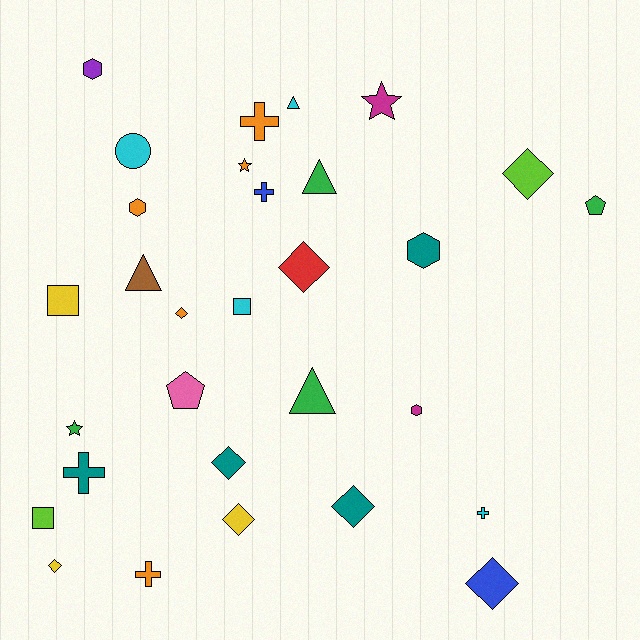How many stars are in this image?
There are 3 stars.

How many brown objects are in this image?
There is 1 brown object.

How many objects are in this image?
There are 30 objects.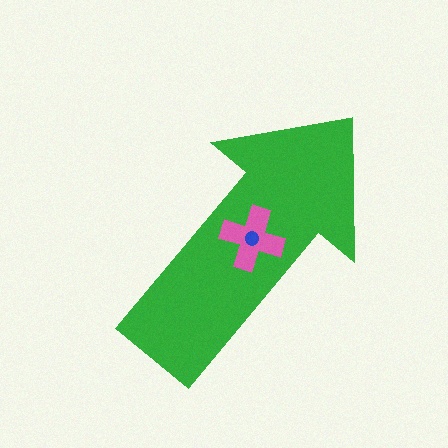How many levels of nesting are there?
3.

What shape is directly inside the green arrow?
The pink cross.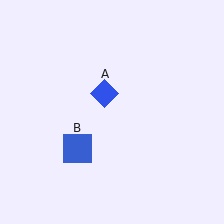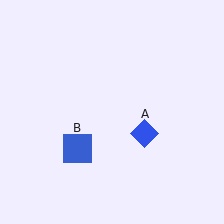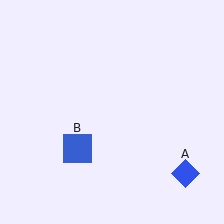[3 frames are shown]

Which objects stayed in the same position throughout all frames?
Blue square (object B) remained stationary.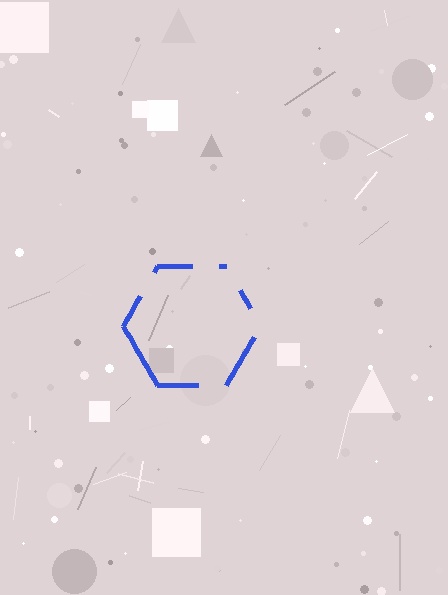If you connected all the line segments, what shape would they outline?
They would outline a hexagon.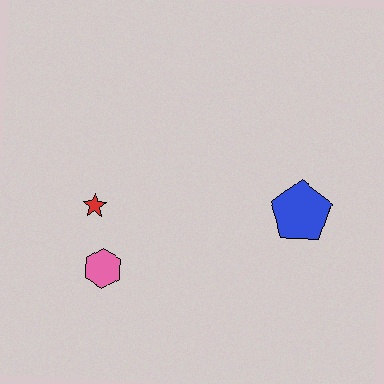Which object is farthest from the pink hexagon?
The blue pentagon is farthest from the pink hexagon.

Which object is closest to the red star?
The pink hexagon is closest to the red star.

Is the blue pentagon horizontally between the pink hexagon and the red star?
No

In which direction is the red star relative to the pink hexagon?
The red star is above the pink hexagon.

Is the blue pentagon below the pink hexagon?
No